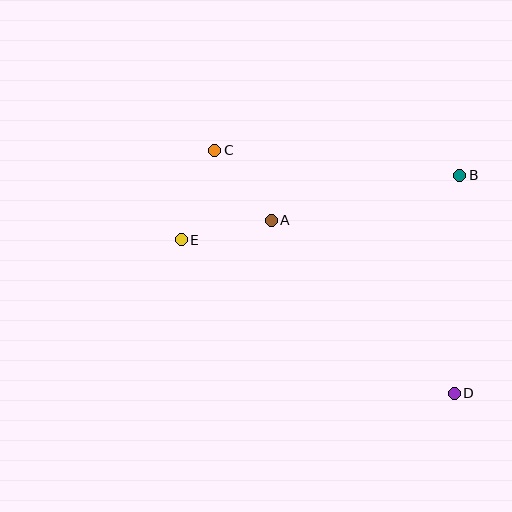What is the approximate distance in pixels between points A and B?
The distance between A and B is approximately 194 pixels.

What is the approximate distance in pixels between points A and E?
The distance between A and E is approximately 92 pixels.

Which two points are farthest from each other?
Points C and D are farthest from each other.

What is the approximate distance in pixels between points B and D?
The distance between B and D is approximately 218 pixels.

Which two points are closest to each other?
Points A and C are closest to each other.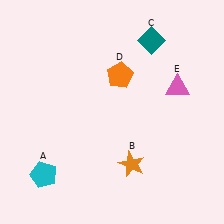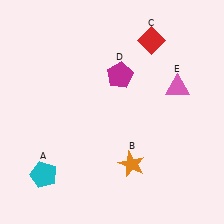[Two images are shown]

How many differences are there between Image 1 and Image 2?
There are 2 differences between the two images.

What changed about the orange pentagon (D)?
In Image 1, D is orange. In Image 2, it changed to magenta.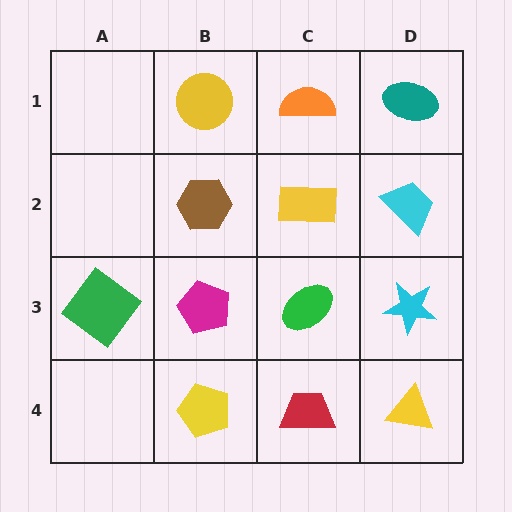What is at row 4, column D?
A yellow triangle.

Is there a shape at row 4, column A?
No, that cell is empty.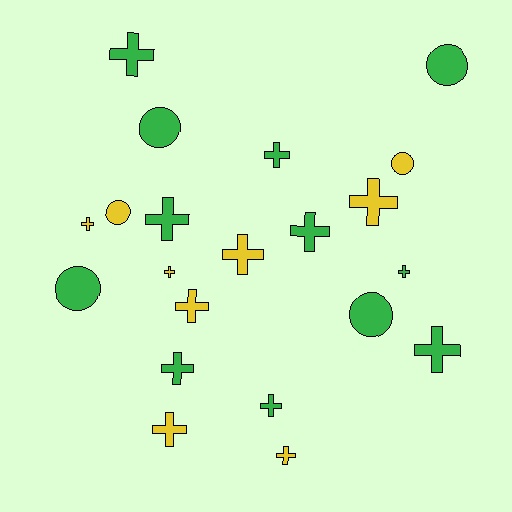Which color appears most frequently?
Green, with 12 objects.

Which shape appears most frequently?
Cross, with 15 objects.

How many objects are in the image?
There are 21 objects.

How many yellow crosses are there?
There are 7 yellow crosses.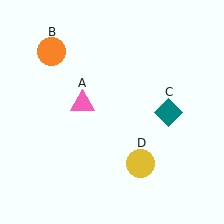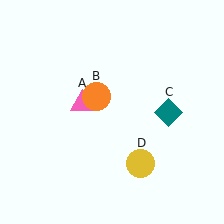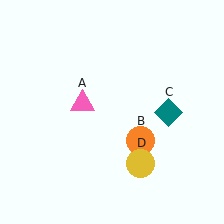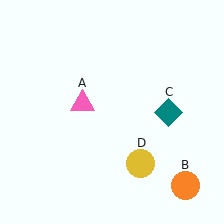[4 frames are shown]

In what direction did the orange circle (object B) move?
The orange circle (object B) moved down and to the right.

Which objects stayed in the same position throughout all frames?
Pink triangle (object A) and teal diamond (object C) and yellow circle (object D) remained stationary.